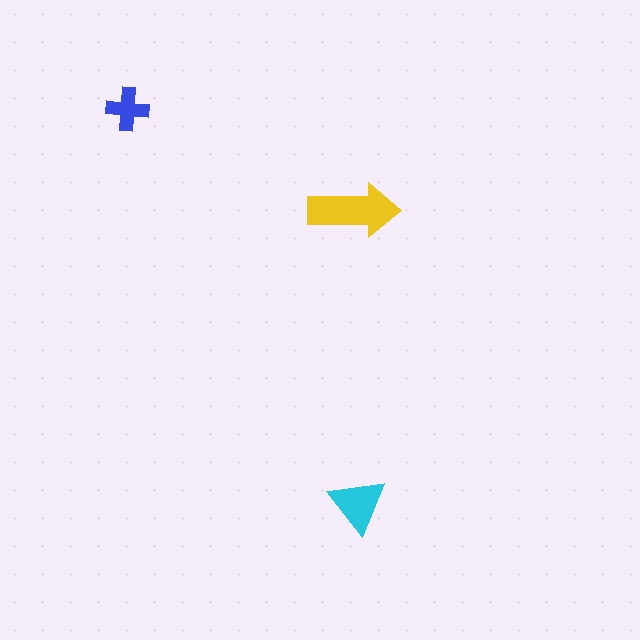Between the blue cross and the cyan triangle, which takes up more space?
The cyan triangle.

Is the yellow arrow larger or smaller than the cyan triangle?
Larger.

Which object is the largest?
The yellow arrow.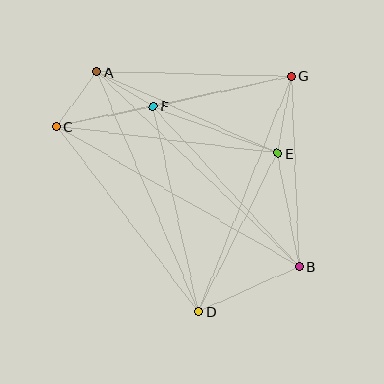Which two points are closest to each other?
Points A and F are closest to each other.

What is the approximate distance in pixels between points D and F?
The distance between D and F is approximately 210 pixels.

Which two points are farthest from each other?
Points A and B are farthest from each other.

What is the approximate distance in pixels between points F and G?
The distance between F and G is approximately 142 pixels.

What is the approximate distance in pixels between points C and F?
The distance between C and F is approximately 99 pixels.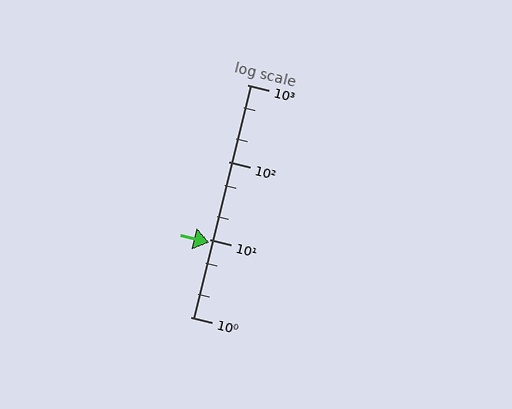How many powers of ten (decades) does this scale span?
The scale spans 3 decades, from 1 to 1000.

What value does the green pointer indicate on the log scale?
The pointer indicates approximately 9.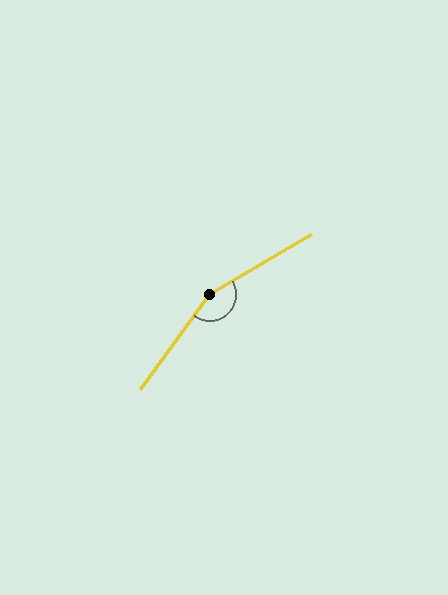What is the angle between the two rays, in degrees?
Approximately 157 degrees.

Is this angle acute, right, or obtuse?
It is obtuse.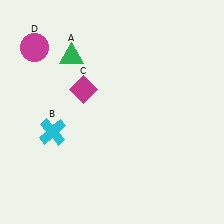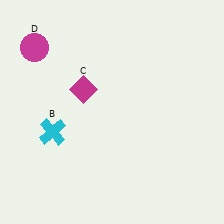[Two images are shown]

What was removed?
The green triangle (A) was removed in Image 2.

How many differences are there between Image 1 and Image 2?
There is 1 difference between the two images.